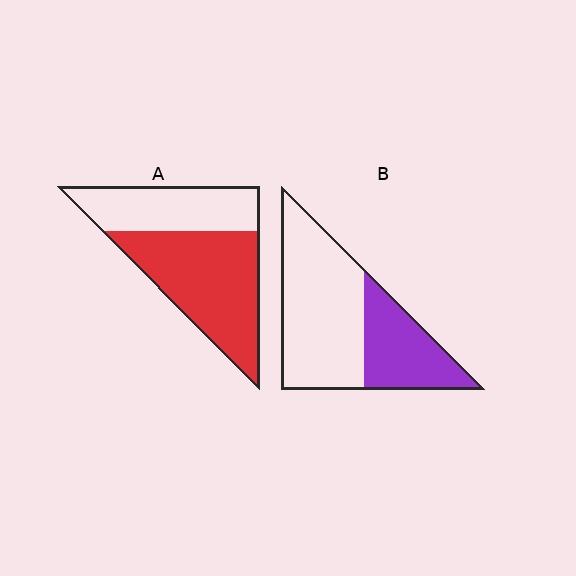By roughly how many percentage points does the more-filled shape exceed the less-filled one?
By roughly 25 percentage points (A over B).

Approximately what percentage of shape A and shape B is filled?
A is approximately 60% and B is approximately 35%.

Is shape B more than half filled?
No.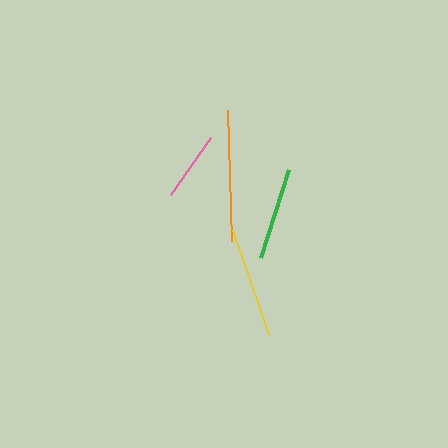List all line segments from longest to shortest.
From longest to shortest: orange, yellow, green, pink.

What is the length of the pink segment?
The pink segment is approximately 70 pixels long.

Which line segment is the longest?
The orange line is the longest at approximately 131 pixels.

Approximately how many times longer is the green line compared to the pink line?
The green line is approximately 1.3 times the length of the pink line.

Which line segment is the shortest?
The pink line is the shortest at approximately 70 pixels.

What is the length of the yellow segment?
The yellow segment is approximately 110 pixels long.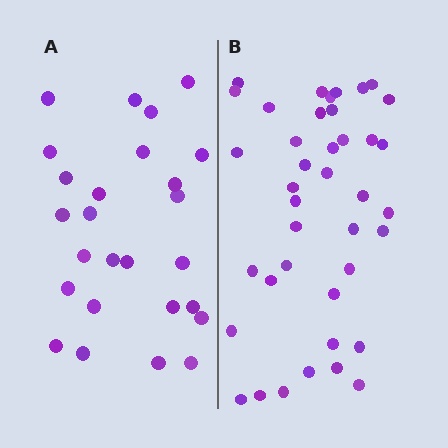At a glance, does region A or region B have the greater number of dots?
Region B (the right region) has more dots.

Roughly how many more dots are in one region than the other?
Region B has approximately 15 more dots than region A.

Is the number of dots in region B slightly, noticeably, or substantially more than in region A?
Region B has substantially more. The ratio is roughly 1.5 to 1.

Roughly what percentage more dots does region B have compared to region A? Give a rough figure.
About 55% more.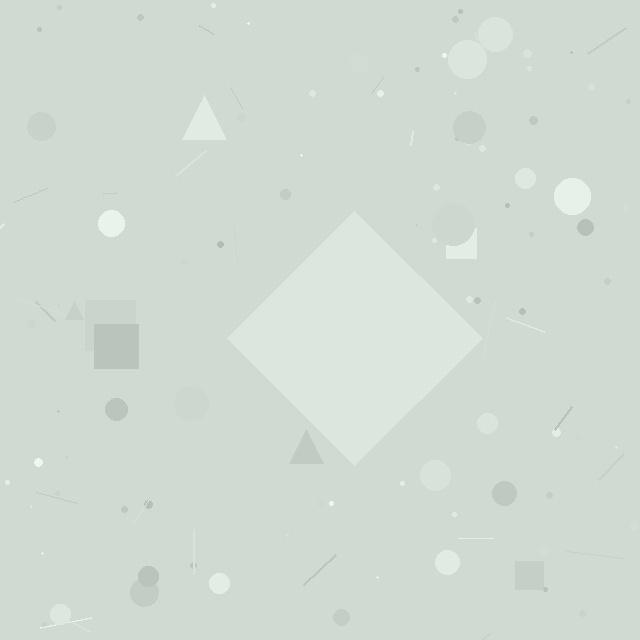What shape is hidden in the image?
A diamond is hidden in the image.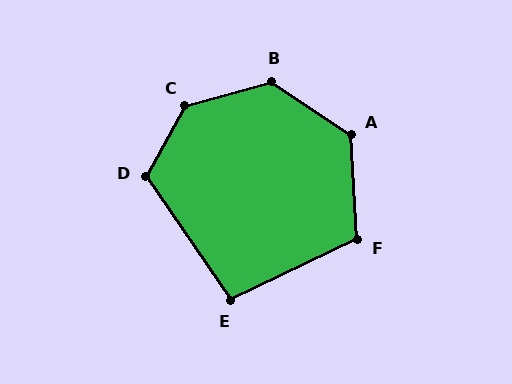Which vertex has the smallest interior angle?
E, at approximately 99 degrees.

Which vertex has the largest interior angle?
C, at approximately 135 degrees.